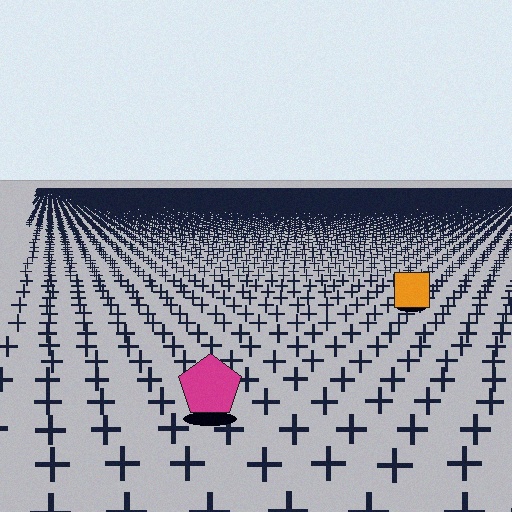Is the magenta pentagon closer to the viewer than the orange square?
Yes. The magenta pentagon is closer — you can tell from the texture gradient: the ground texture is coarser near it.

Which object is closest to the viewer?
The magenta pentagon is closest. The texture marks near it are larger and more spread out.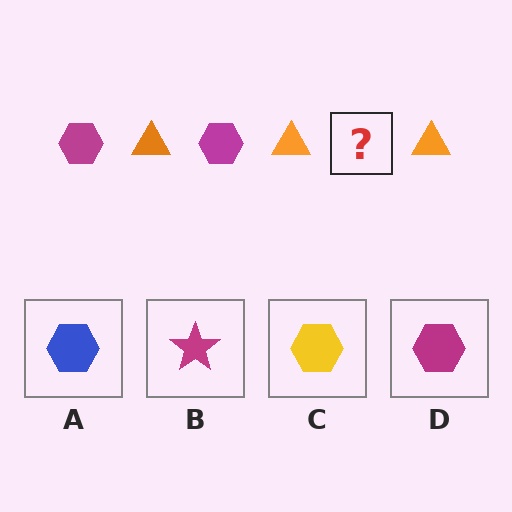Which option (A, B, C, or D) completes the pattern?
D.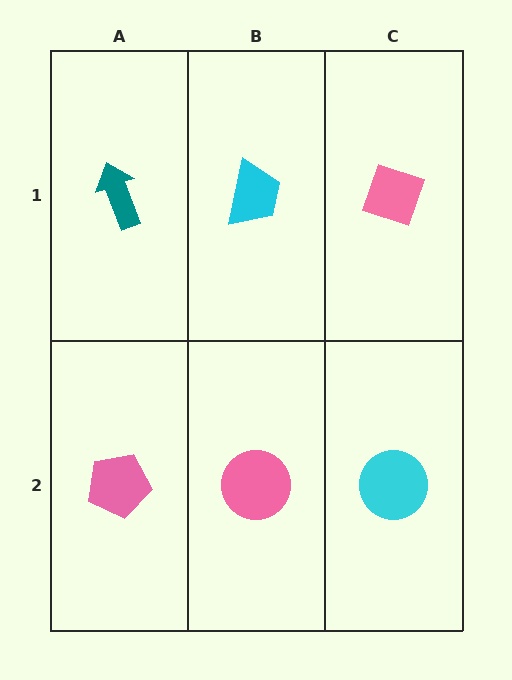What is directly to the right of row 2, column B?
A cyan circle.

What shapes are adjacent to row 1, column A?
A pink pentagon (row 2, column A), a cyan trapezoid (row 1, column B).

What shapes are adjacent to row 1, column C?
A cyan circle (row 2, column C), a cyan trapezoid (row 1, column B).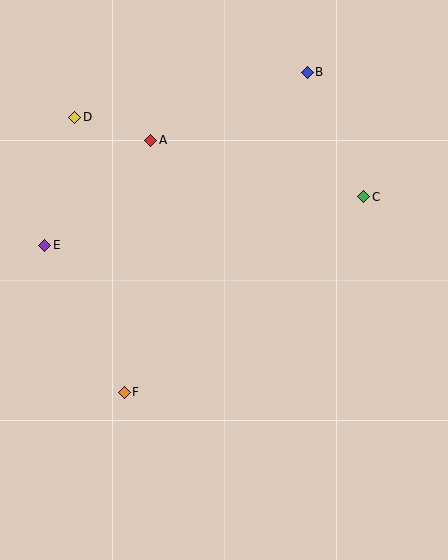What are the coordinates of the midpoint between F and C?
The midpoint between F and C is at (244, 294).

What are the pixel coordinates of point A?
Point A is at (151, 140).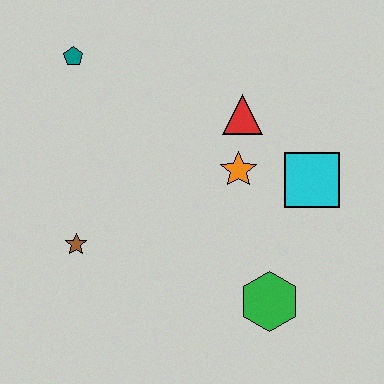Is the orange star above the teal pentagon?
No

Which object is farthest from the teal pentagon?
The green hexagon is farthest from the teal pentagon.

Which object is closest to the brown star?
The orange star is closest to the brown star.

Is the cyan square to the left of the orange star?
No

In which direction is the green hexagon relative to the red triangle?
The green hexagon is below the red triangle.